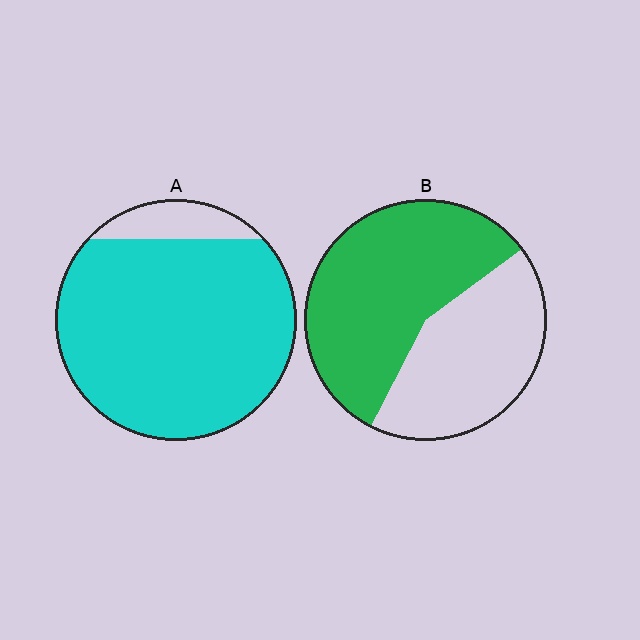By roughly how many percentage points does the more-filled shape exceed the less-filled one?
By roughly 30 percentage points (A over B).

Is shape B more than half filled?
Yes.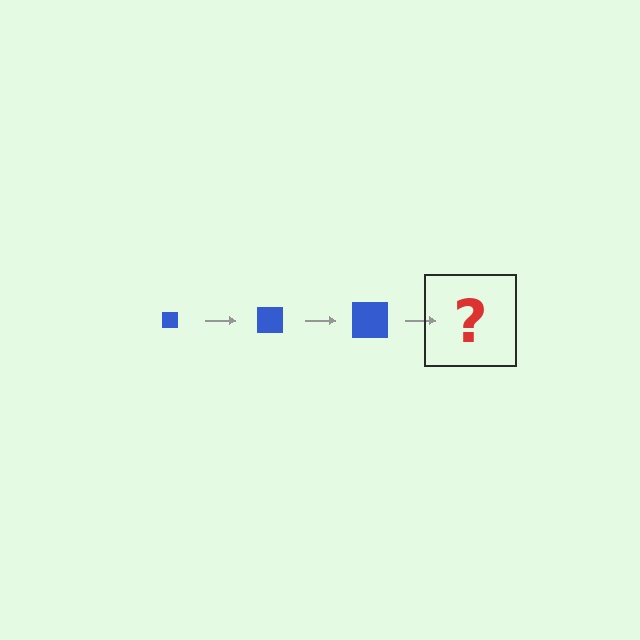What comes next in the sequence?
The next element should be a blue square, larger than the previous one.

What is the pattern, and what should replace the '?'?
The pattern is that the square gets progressively larger each step. The '?' should be a blue square, larger than the previous one.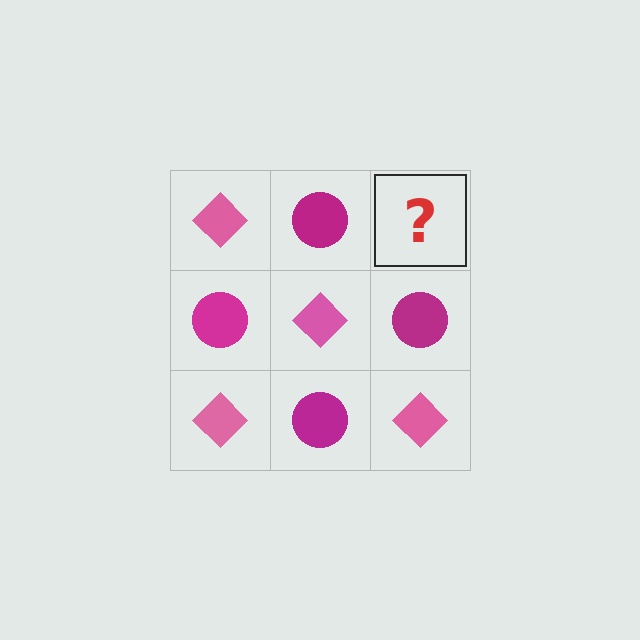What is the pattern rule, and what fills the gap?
The rule is that it alternates pink diamond and magenta circle in a checkerboard pattern. The gap should be filled with a pink diamond.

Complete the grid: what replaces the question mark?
The question mark should be replaced with a pink diamond.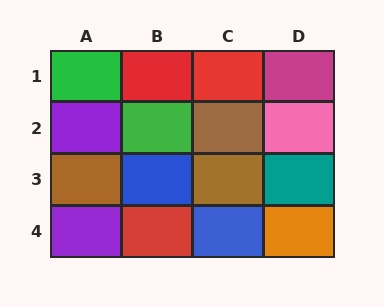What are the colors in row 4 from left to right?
Purple, red, blue, orange.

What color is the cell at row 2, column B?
Green.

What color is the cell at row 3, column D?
Teal.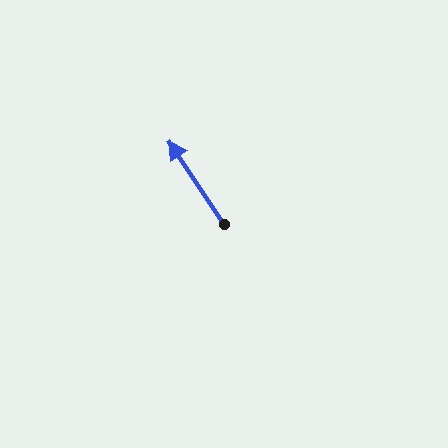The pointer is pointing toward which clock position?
Roughly 11 o'clock.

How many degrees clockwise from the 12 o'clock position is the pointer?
Approximately 326 degrees.